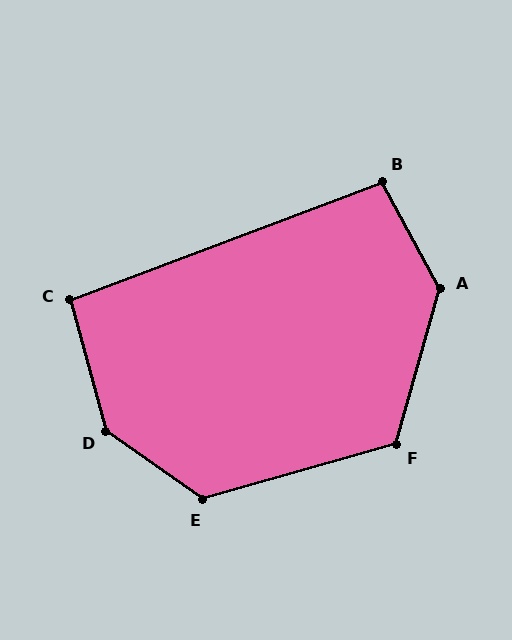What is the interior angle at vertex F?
Approximately 122 degrees (obtuse).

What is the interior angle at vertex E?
Approximately 129 degrees (obtuse).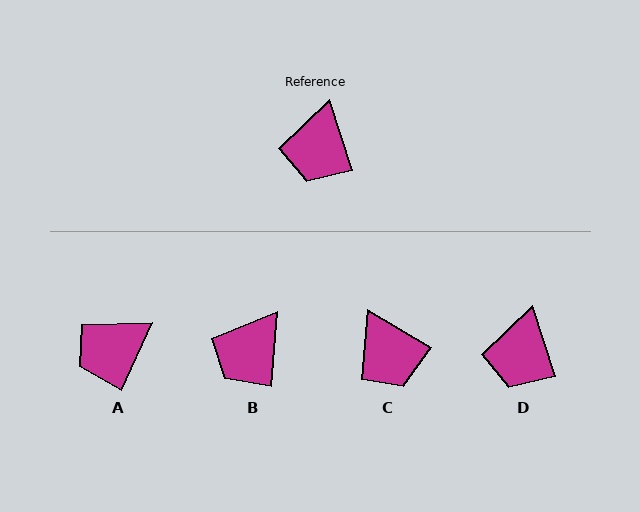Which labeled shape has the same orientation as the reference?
D.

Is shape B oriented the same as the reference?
No, it is off by about 23 degrees.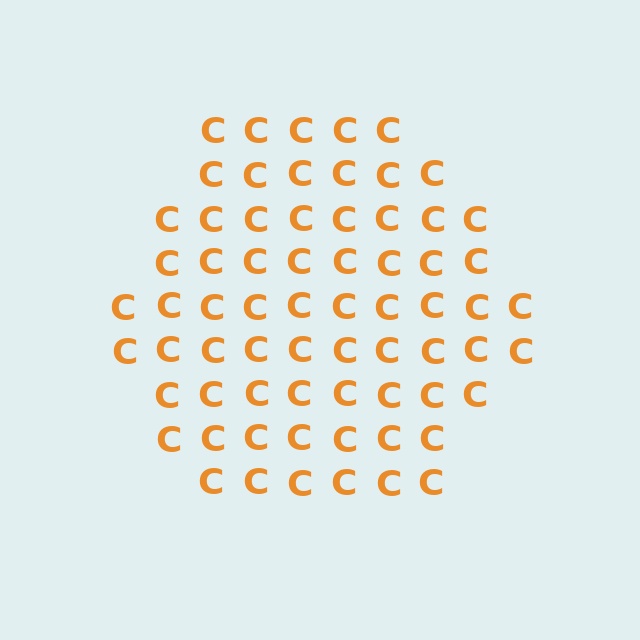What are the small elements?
The small elements are letter C's.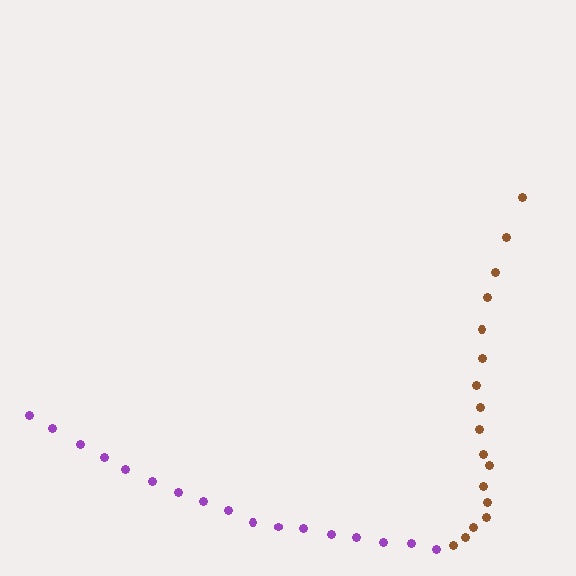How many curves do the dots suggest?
There are 2 distinct paths.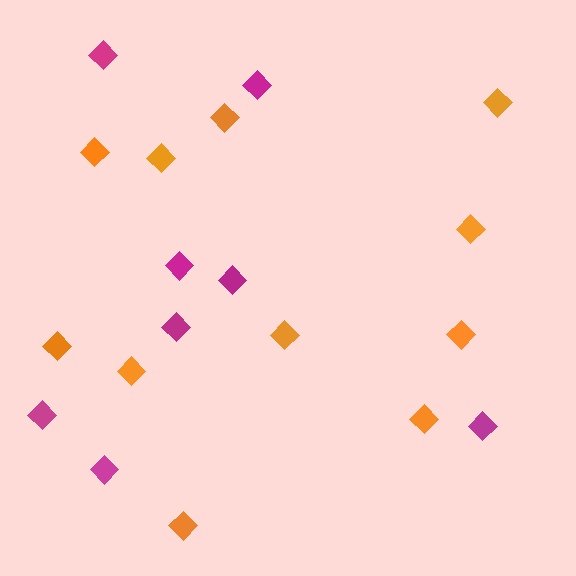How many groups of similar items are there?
There are 2 groups: one group of magenta diamonds (8) and one group of orange diamonds (11).